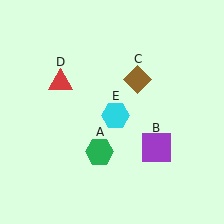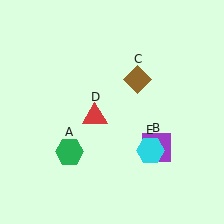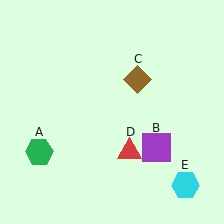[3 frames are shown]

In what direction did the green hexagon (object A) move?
The green hexagon (object A) moved left.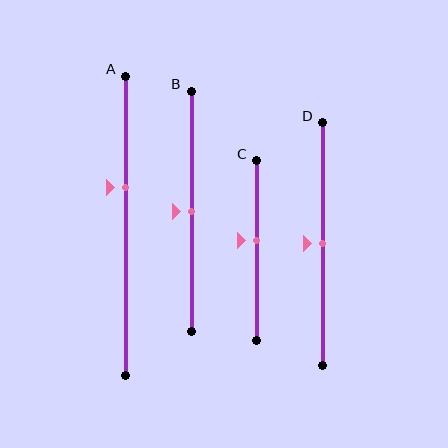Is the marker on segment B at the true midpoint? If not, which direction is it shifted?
Yes, the marker on segment B is at the true midpoint.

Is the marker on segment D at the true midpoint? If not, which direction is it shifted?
Yes, the marker on segment D is at the true midpoint.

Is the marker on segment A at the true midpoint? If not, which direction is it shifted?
No, the marker on segment A is shifted upward by about 13% of the segment length.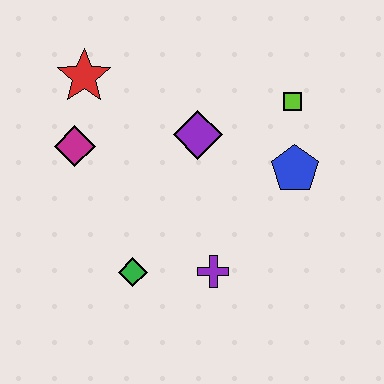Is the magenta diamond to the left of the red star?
Yes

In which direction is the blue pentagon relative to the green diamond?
The blue pentagon is to the right of the green diamond.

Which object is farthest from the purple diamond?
The green diamond is farthest from the purple diamond.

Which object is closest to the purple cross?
The green diamond is closest to the purple cross.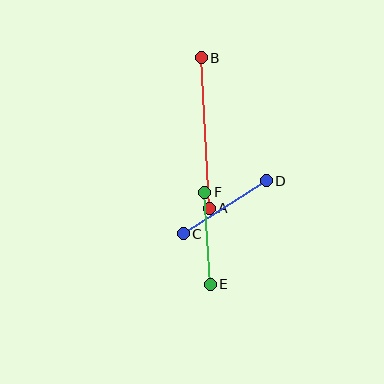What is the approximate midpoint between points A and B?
The midpoint is at approximately (205, 133) pixels.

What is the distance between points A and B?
The distance is approximately 150 pixels.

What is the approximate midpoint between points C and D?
The midpoint is at approximately (225, 207) pixels.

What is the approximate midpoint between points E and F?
The midpoint is at approximately (207, 238) pixels.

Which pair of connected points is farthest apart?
Points A and B are farthest apart.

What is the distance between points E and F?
The distance is approximately 92 pixels.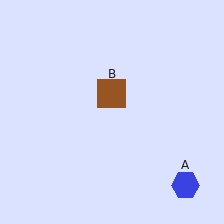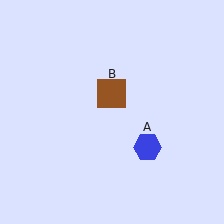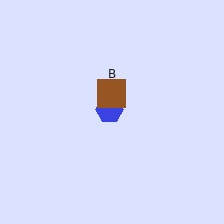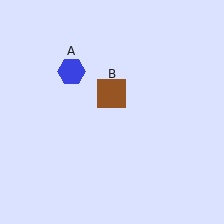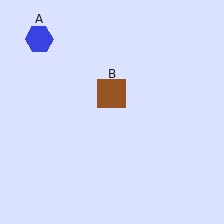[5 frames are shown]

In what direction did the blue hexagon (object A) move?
The blue hexagon (object A) moved up and to the left.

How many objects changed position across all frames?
1 object changed position: blue hexagon (object A).